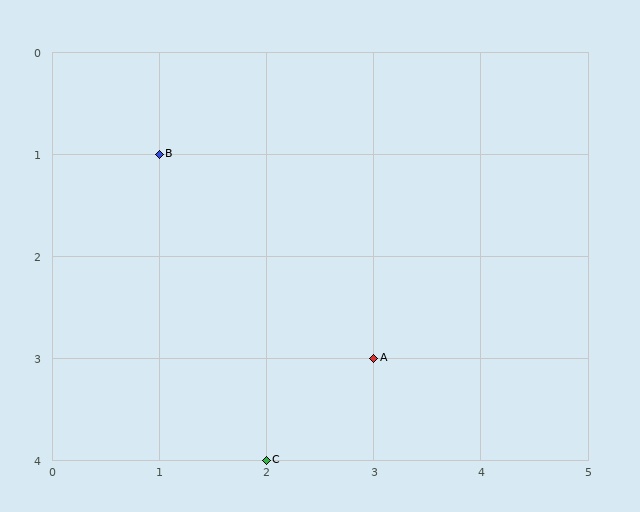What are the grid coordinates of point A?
Point A is at grid coordinates (3, 3).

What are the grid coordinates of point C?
Point C is at grid coordinates (2, 4).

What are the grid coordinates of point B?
Point B is at grid coordinates (1, 1).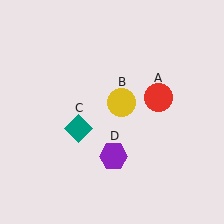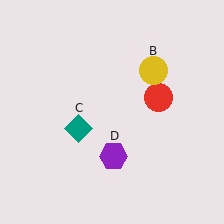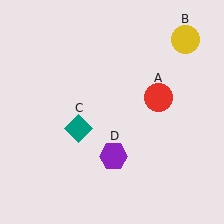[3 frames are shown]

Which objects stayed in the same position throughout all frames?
Red circle (object A) and teal diamond (object C) and purple hexagon (object D) remained stationary.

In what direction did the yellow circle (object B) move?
The yellow circle (object B) moved up and to the right.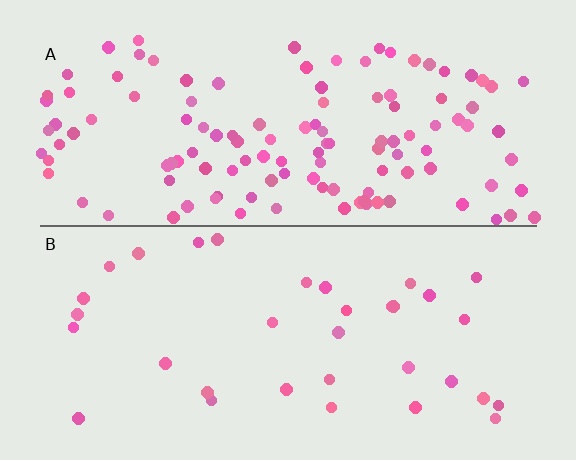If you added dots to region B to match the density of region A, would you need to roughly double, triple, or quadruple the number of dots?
Approximately quadruple.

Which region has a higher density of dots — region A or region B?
A (the top).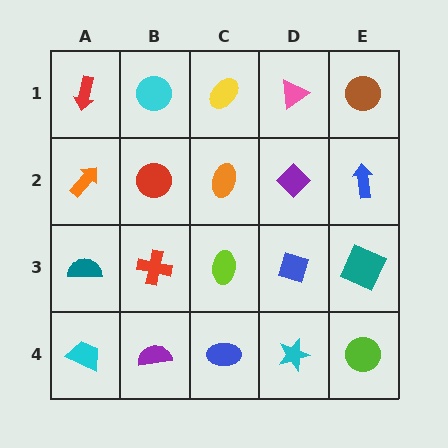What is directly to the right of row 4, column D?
A lime circle.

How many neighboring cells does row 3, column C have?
4.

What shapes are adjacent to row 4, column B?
A red cross (row 3, column B), a cyan trapezoid (row 4, column A), a blue ellipse (row 4, column C).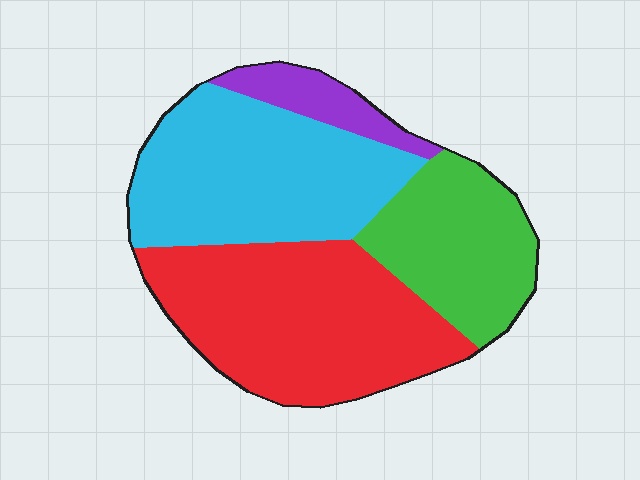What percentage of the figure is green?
Green covers roughly 20% of the figure.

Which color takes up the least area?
Purple, at roughly 10%.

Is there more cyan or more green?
Cyan.